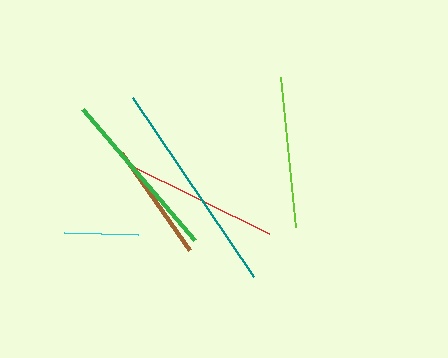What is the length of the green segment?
The green segment is approximately 172 pixels long.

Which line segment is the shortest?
The cyan line is the shortest at approximately 74 pixels.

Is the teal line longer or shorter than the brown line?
The teal line is longer than the brown line.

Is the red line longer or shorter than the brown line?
The red line is longer than the brown line.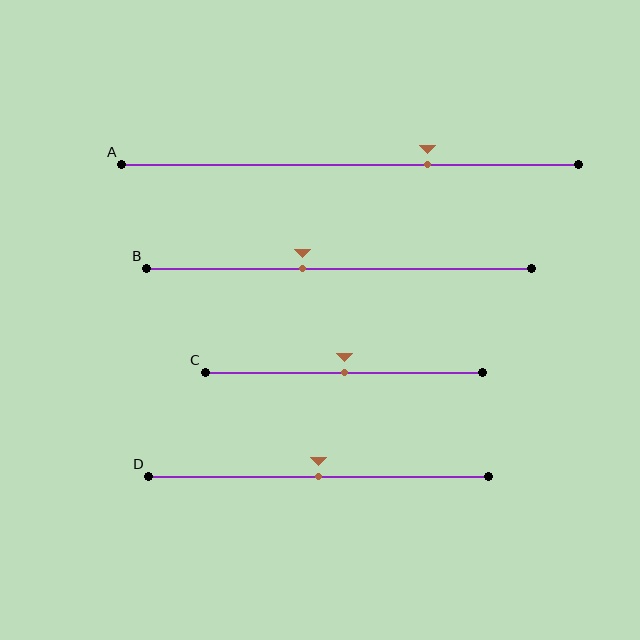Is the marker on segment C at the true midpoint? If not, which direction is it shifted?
Yes, the marker on segment C is at the true midpoint.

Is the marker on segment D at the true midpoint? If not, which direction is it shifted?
Yes, the marker on segment D is at the true midpoint.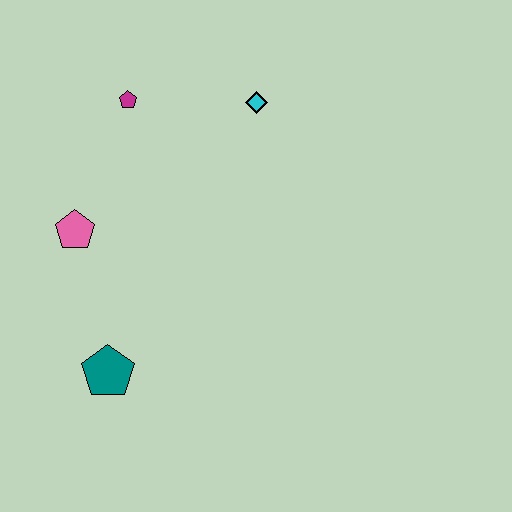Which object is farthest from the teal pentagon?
The cyan diamond is farthest from the teal pentagon.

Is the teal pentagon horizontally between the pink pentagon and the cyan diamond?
Yes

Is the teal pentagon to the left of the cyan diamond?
Yes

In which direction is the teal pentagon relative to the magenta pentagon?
The teal pentagon is below the magenta pentagon.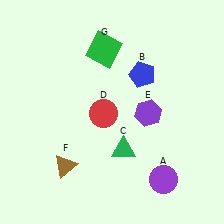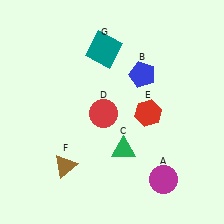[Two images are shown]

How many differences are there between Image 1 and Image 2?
There are 3 differences between the two images.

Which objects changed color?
A changed from purple to magenta. E changed from purple to red. G changed from green to teal.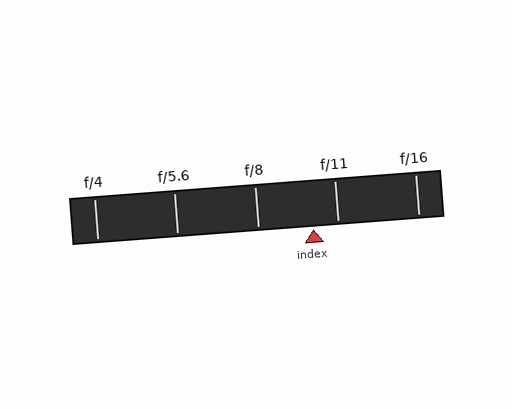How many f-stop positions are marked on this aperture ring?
There are 5 f-stop positions marked.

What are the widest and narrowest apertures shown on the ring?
The widest aperture shown is f/4 and the narrowest is f/16.